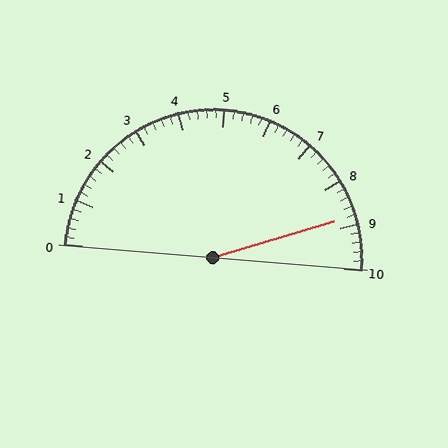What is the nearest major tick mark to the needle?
The nearest major tick mark is 9.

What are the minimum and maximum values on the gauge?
The gauge ranges from 0 to 10.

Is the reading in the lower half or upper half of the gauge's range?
The reading is in the upper half of the range (0 to 10).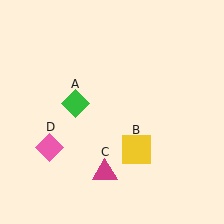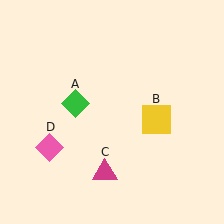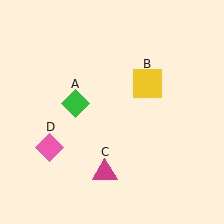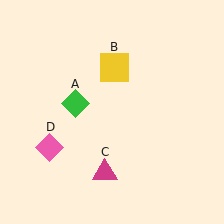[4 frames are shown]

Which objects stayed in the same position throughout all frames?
Green diamond (object A) and magenta triangle (object C) and pink diamond (object D) remained stationary.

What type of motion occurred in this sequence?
The yellow square (object B) rotated counterclockwise around the center of the scene.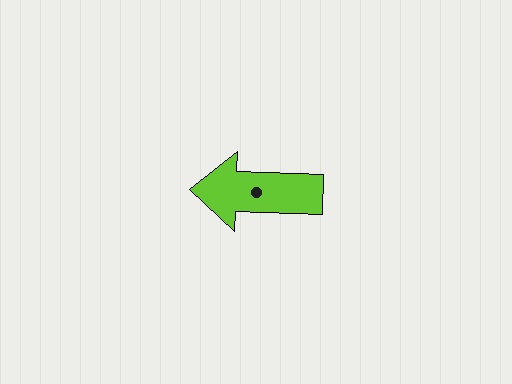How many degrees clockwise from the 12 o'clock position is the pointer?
Approximately 272 degrees.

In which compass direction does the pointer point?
West.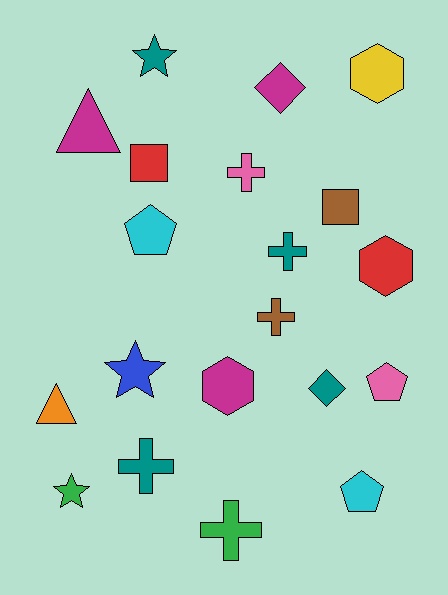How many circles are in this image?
There are no circles.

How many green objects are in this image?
There are 2 green objects.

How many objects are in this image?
There are 20 objects.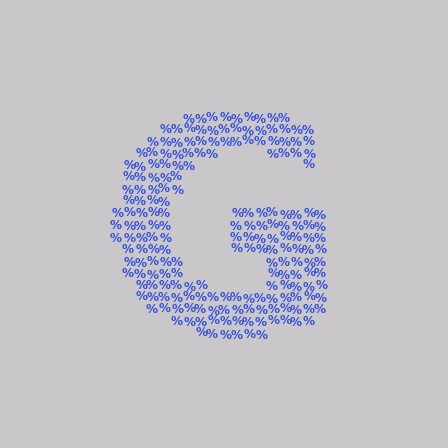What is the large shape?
The large shape is the letter G.